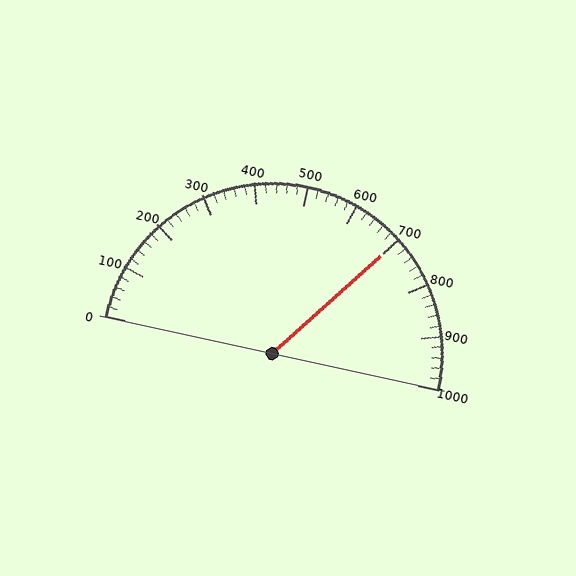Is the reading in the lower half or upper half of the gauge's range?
The reading is in the upper half of the range (0 to 1000).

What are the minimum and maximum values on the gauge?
The gauge ranges from 0 to 1000.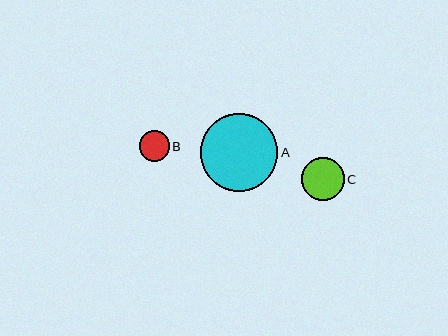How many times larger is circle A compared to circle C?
Circle A is approximately 1.8 times the size of circle C.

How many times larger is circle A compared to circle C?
Circle A is approximately 1.8 times the size of circle C.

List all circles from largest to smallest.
From largest to smallest: A, C, B.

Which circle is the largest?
Circle A is the largest with a size of approximately 77 pixels.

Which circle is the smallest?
Circle B is the smallest with a size of approximately 30 pixels.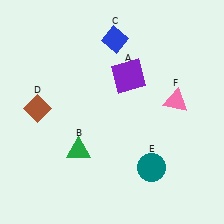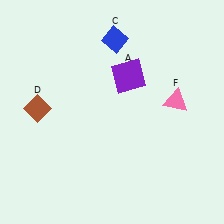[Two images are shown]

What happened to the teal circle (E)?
The teal circle (E) was removed in Image 2. It was in the bottom-right area of Image 1.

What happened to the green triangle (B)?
The green triangle (B) was removed in Image 2. It was in the bottom-left area of Image 1.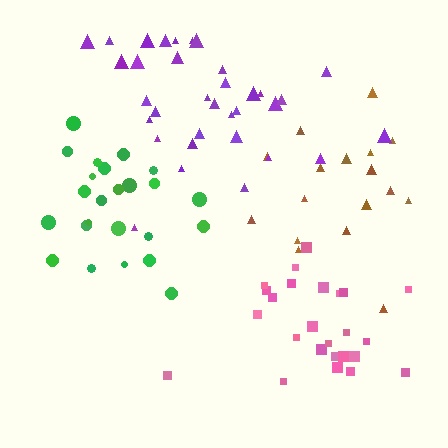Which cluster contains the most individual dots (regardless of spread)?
Purple (35).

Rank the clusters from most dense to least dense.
green, purple, pink, brown.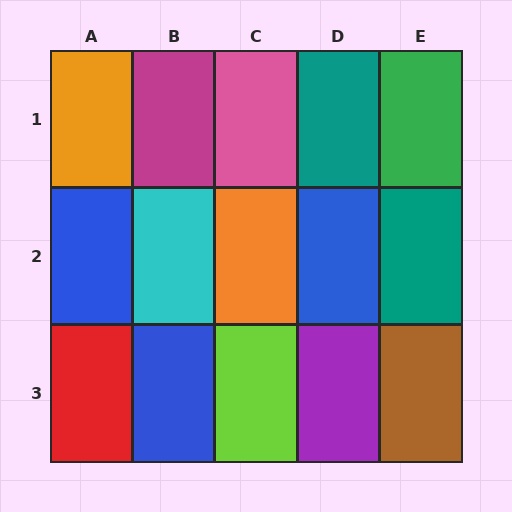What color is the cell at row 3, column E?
Brown.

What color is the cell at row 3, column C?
Lime.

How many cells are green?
1 cell is green.